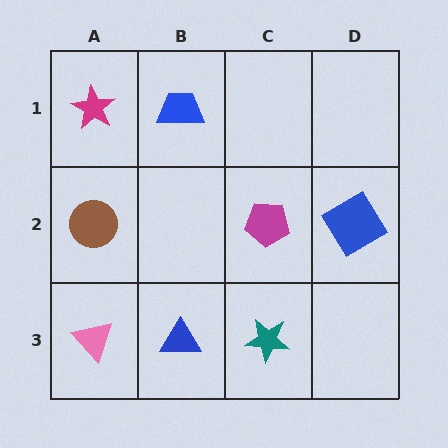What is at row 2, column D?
A blue diamond.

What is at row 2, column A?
A brown circle.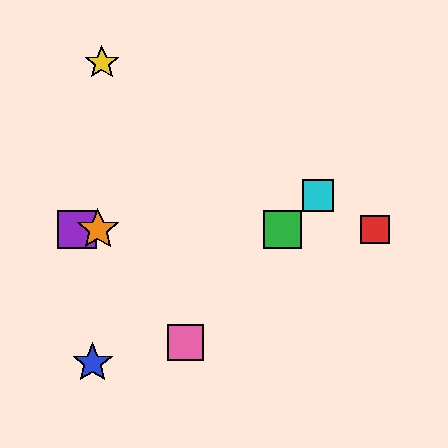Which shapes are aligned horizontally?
The red square, the green square, the purple square, the orange star are aligned horizontally.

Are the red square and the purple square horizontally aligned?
Yes, both are at y≈230.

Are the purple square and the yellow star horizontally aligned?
No, the purple square is at y≈230 and the yellow star is at y≈63.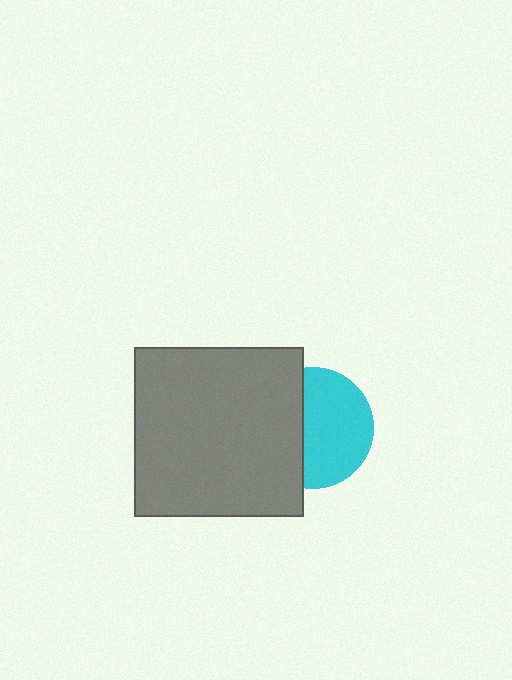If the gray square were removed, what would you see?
You would see the complete cyan circle.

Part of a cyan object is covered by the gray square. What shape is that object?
It is a circle.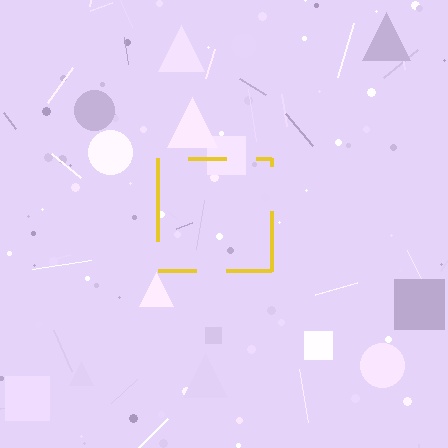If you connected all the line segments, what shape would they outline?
They would outline a square.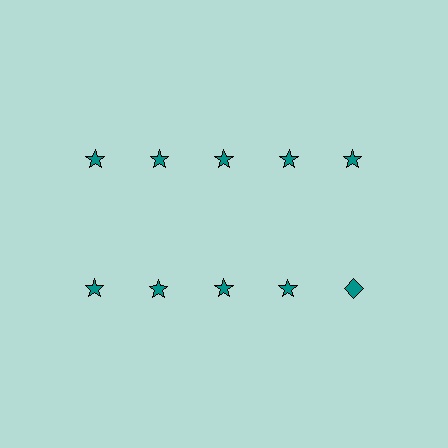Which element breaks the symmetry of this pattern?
The teal diamond in the second row, rightmost column breaks the symmetry. All other shapes are teal stars.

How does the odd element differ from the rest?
It has a different shape: diamond instead of star.